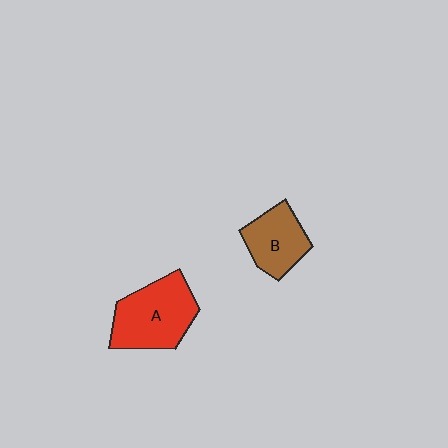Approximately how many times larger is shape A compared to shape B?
Approximately 1.4 times.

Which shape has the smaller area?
Shape B (brown).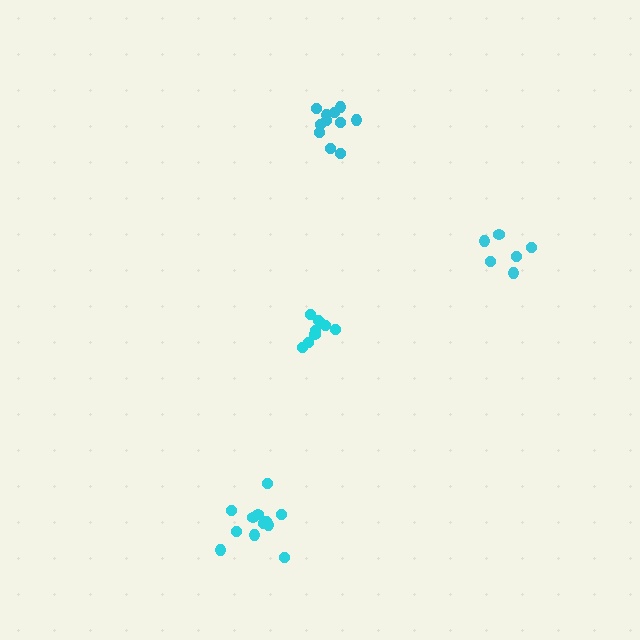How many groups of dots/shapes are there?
There are 4 groups.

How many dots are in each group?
Group 1: 10 dots, Group 2: 6 dots, Group 3: 12 dots, Group 4: 11 dots (39 total).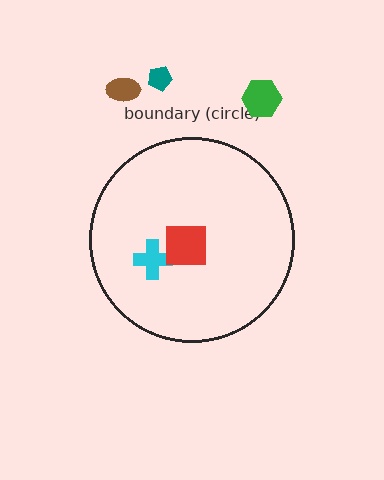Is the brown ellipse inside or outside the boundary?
Outside.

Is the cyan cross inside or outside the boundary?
Inside.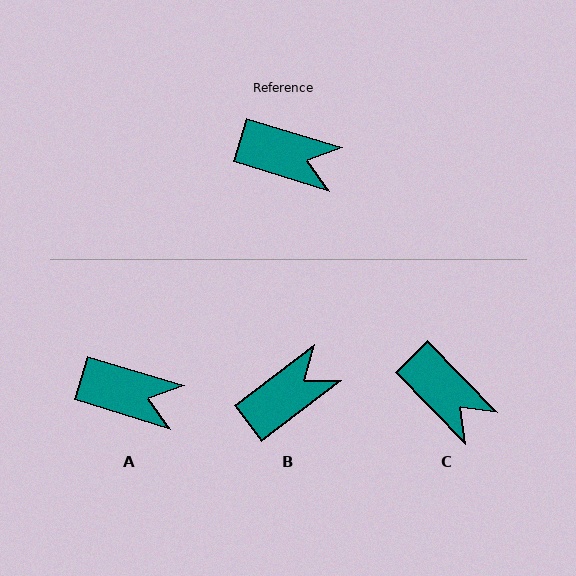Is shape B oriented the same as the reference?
No, it is off by about 54 degrees.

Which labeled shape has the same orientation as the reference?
A.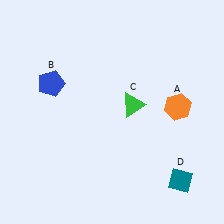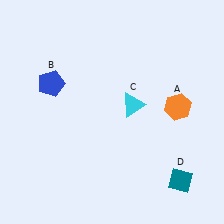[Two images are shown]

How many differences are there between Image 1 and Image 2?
There is 1 difference between the two images.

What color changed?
The triangle (C) changed from green in Image 1 to cyan in Image 2.